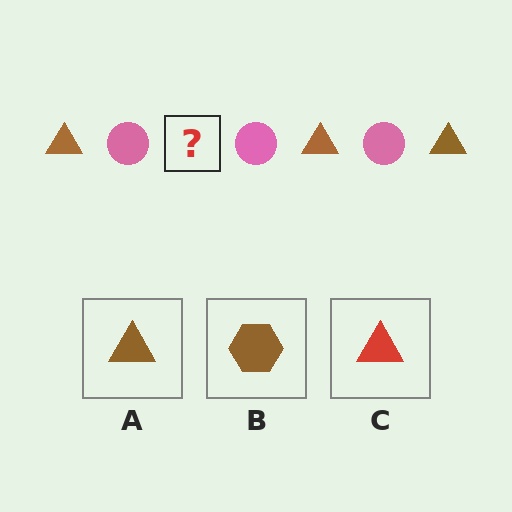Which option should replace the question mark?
Option A.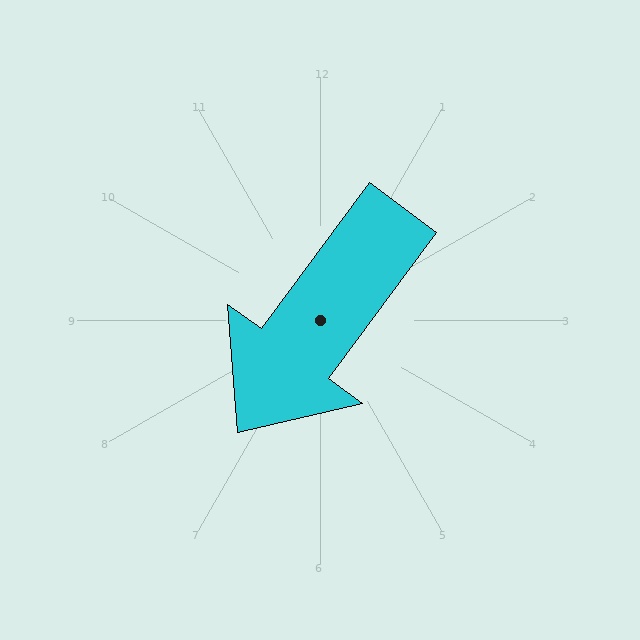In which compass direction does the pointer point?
Southwest.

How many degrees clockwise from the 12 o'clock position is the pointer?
Approximately 216 degrees.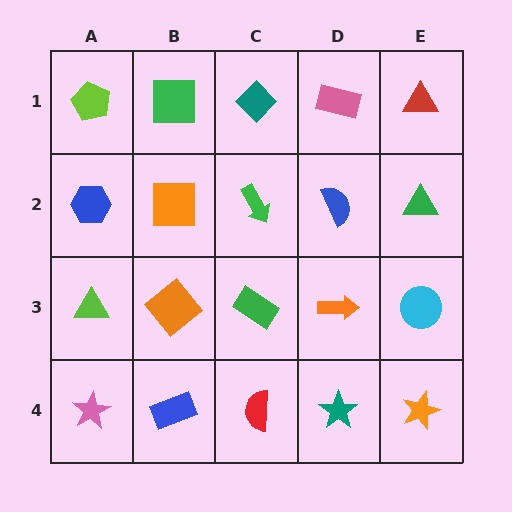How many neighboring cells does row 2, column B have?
4.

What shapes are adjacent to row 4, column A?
A lime triangle (row 3, column A), a blue rectangle (row 4, column B).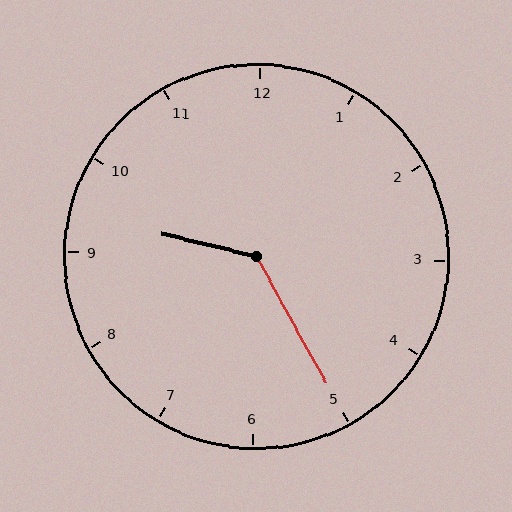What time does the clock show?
9:25.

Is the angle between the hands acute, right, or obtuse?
It is obtuse.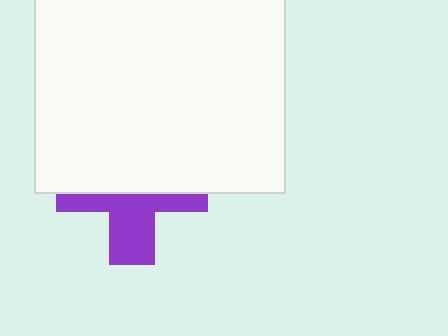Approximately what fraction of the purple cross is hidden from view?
Roughly 56% of the purple cross is hidden behind the white square.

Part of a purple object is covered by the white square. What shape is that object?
It is a cross.